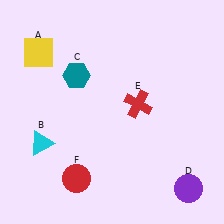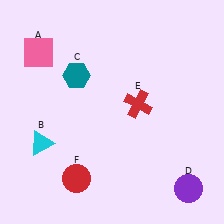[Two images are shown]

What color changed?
The square (A) changed from yellow in Image 1 to pink in Image 2.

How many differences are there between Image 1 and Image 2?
There is 1 difference between the two images.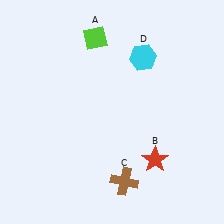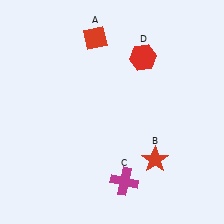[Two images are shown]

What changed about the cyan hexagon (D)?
In Image 1, D is cyan. In Image 2, it changed to red.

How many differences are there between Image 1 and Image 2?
There are 3 differences between the two images.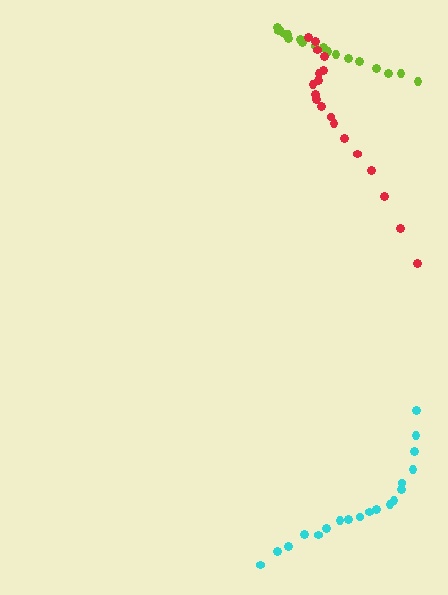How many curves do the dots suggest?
There are 3 distinct paths.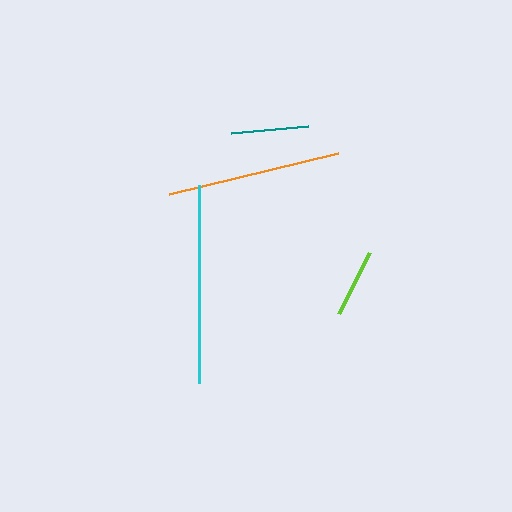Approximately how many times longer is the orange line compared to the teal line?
The orange line is approximately 2.2 times the length of the teal line.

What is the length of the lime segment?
The lime segment is approximately 69 pixels long.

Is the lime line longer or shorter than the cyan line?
The cyan line is longer than the lime line.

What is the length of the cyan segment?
The cyan segment is approximately 198 pixels long.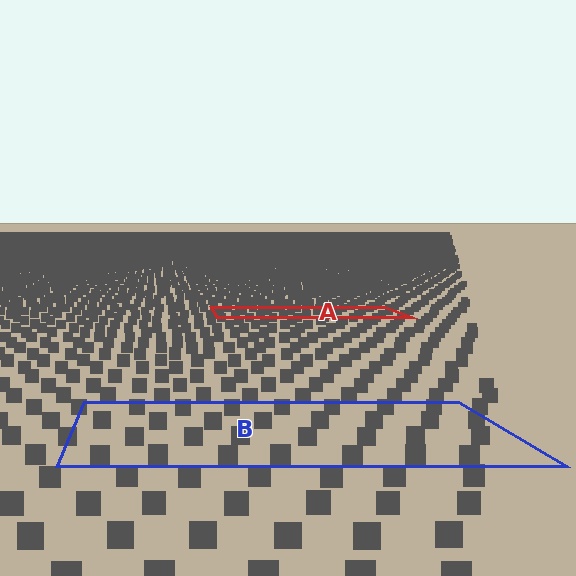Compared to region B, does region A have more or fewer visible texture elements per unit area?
Region A has more texture elements per unit area — they are packed more densely because it is farther away.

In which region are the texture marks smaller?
The texture marks are smaller in region A, because it is farther away.